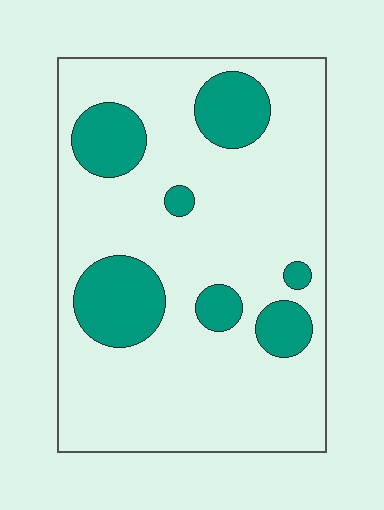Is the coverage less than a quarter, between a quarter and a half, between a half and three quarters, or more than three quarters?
Less than a quarter.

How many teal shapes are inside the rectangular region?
7.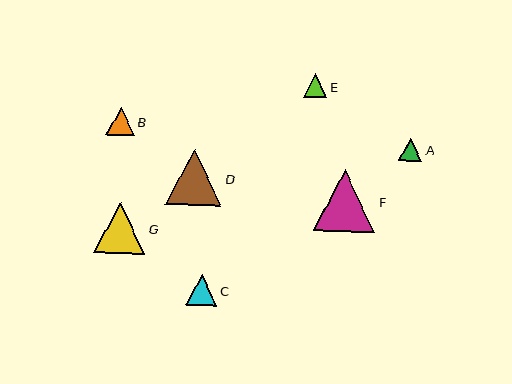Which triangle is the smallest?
Triangle A is the smallest with a size of approximately 24 pixels.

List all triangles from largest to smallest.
From largest to smallest: F, D, G, C, B, E, A.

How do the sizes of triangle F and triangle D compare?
Triangle F and triangle D are approximately the same size.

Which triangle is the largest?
Triangle F is the largest with a size of approximately 62 pixels.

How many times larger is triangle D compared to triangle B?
Triangle D is approximately 2.0 times the size of triangle B.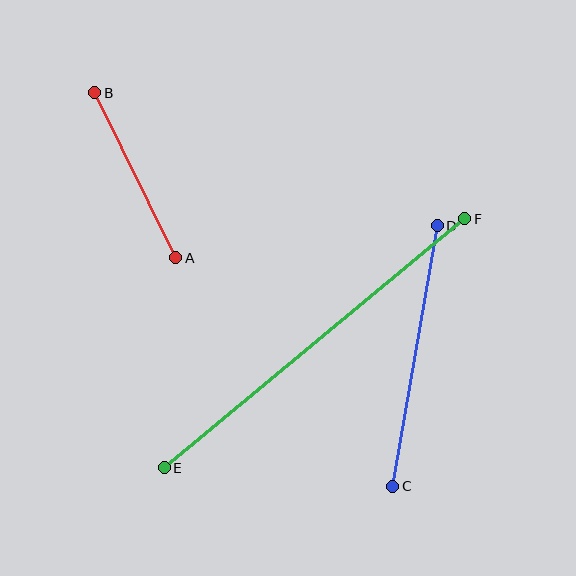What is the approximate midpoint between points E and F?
The midpoint is at approximately (314, 343) pixels.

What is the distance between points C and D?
The distance is approximately 264 pixels.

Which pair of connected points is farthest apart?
Points E and F are farthest apart.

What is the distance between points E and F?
The distance is approximately 391 pixels.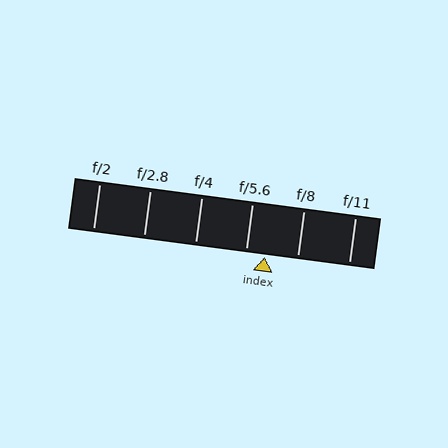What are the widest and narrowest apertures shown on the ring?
The widest aperture shown is f/2 and the narrowest is f/11.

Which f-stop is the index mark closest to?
The index mark is closest to f/5.6.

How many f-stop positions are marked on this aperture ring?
There are 6 f-stop positions marked.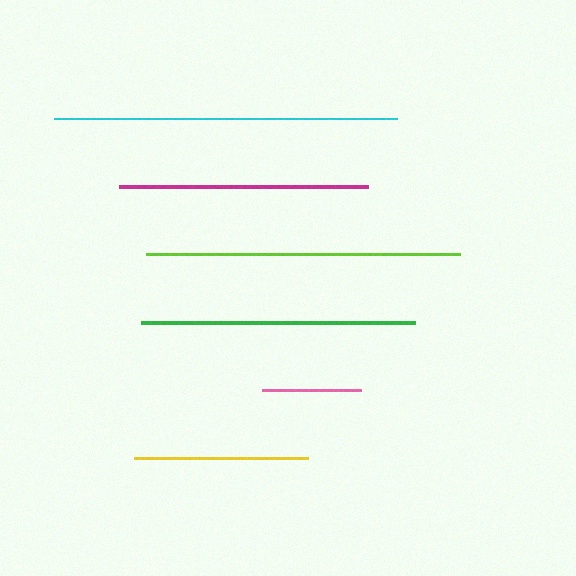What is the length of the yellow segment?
The yellow segment is approximately 174 pixels long.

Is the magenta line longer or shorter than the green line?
The green line is longer than the magenta line.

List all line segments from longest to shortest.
From longest to shortest: cyan, lime, green, magenta, yellow, pink.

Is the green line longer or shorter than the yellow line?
The green line is longer than the yellow line.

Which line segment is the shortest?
The pink line is the shortest at approximately 99 pixels.